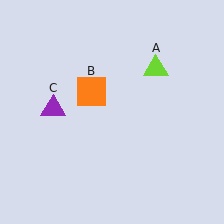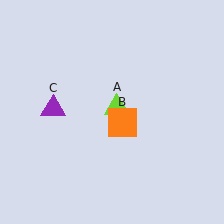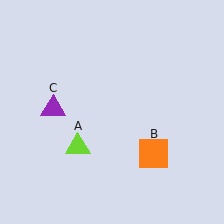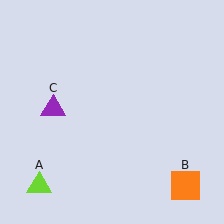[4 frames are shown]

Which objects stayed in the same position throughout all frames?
Purple triangle (object C) remained stationary.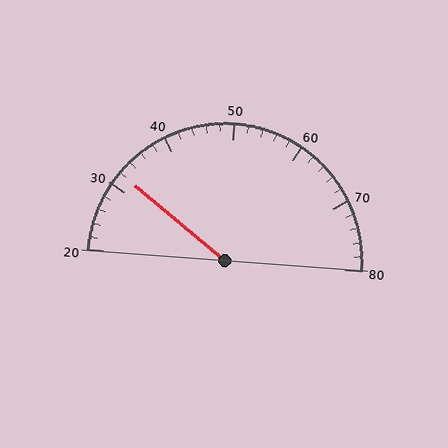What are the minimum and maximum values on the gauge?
The gauge ranges from 20 to 80.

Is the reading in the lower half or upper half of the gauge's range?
The reading is in the lower half of the range (20 to 80).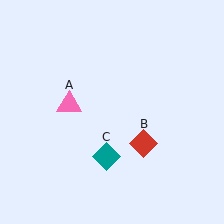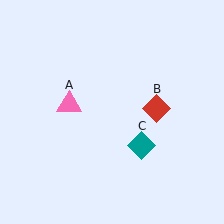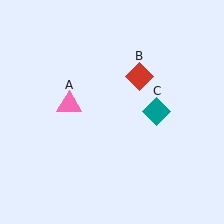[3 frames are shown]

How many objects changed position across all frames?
2 objects changed position: red diamond (object B), teal diamond (object C).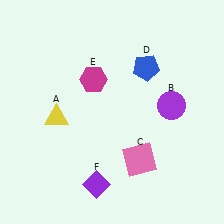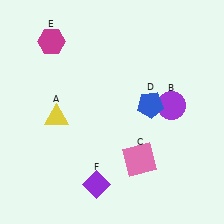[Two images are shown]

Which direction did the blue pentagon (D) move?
The blue pentagon (D) moved down.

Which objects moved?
The objects that moved are: the blue pentagon (D), the magenta hexagon (E).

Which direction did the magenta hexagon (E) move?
The magenta hexagon (E) moved left.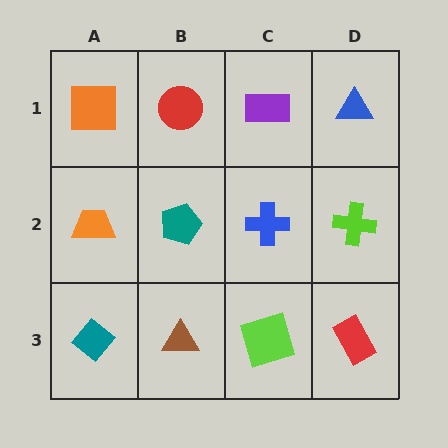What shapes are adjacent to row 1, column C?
A blue cross (row 2, column C), a red circle (row 1, column B), a blue triangle (row 1, column D).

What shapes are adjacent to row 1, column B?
A teal pentagon (row 2, column B), an orange square (row 1, column A), a purple rectangle (row 1, column C).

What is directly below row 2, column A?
A teal diamond.